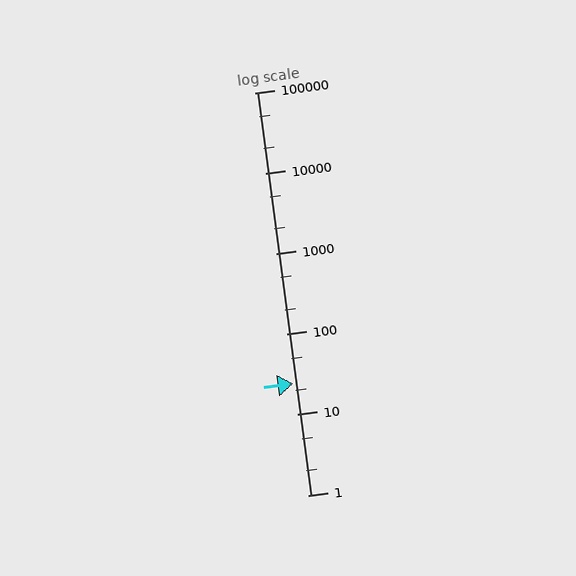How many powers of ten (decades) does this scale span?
The scale spans 5 decades, from 1 to 100000.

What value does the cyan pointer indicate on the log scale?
The pointer indicates approximately 24.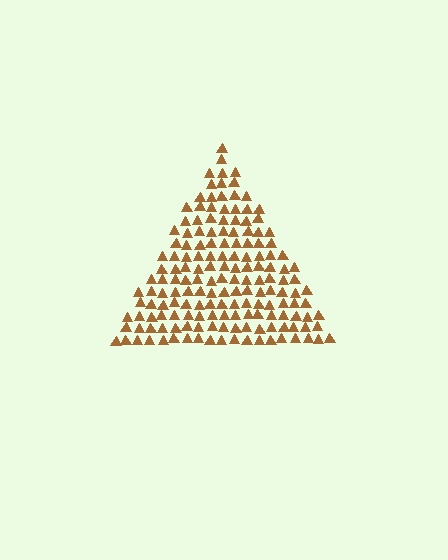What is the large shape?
The large shape is a triangle.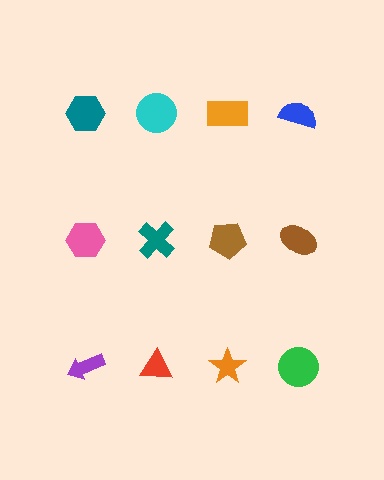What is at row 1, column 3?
An orange rectangle.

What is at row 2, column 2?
A teal cross.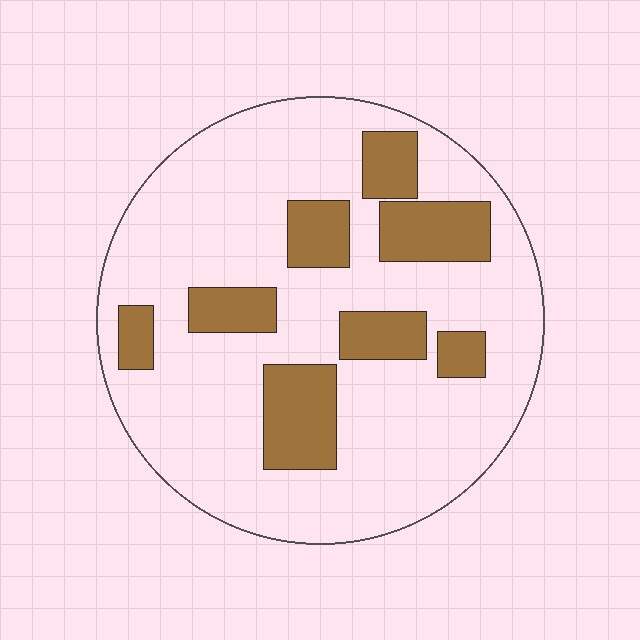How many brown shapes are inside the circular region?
8.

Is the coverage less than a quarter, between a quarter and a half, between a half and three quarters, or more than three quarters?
Less than a quarter.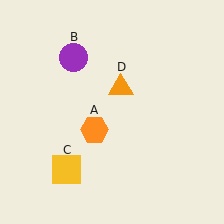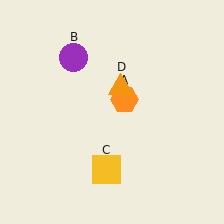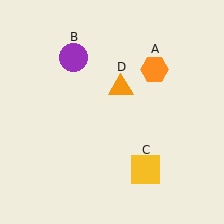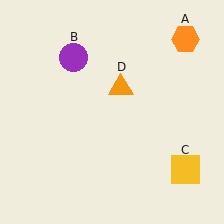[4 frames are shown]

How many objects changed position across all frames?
2 objects changed position: orange hexagon (object A), yellow square (object C).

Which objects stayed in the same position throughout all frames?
Purple circle (object B) and orange triangle (object D) remained stationary.